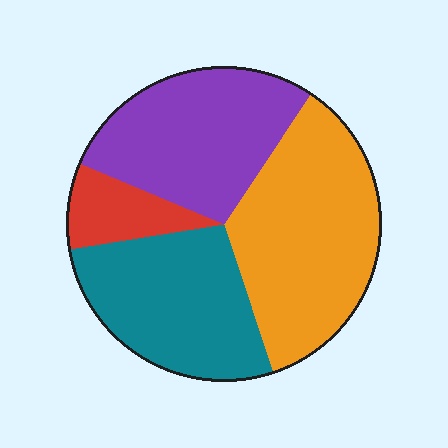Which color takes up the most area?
Orange, at roughly 35%.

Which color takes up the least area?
Red, at roughly 10%.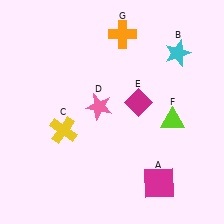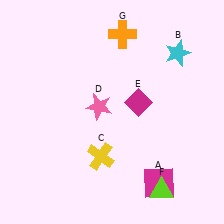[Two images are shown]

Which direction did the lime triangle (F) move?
The lime triangle (F) moved down.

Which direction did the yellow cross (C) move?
The yellow cross (C) moved right.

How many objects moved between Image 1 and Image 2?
2 objects moved between the two images.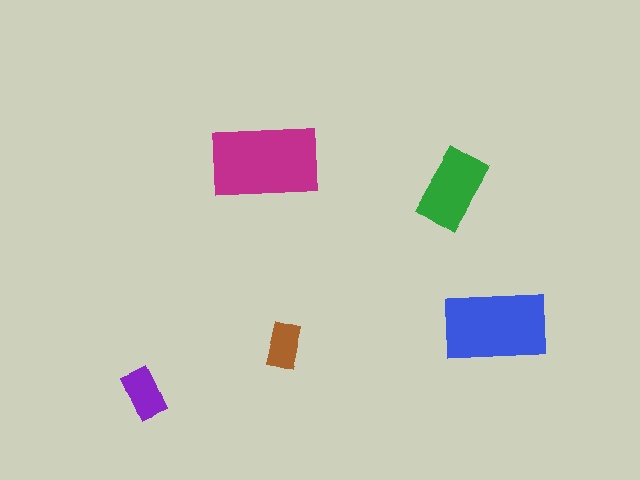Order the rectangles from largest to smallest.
the magenta one, the blue one, the green one, the purple one, the brown one.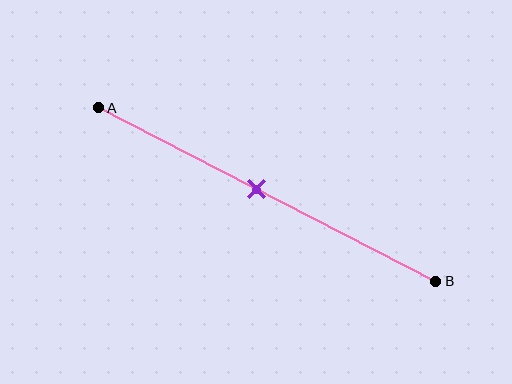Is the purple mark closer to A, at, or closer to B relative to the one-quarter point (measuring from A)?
The purple mark is closer to point B than the one-quarter point of segment AB.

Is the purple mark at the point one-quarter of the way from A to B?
No, the mark is at about 45% from A, not at the 25% one-quarter point.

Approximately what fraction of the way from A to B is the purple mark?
The purple mark is approximately 45% of the way from A to B.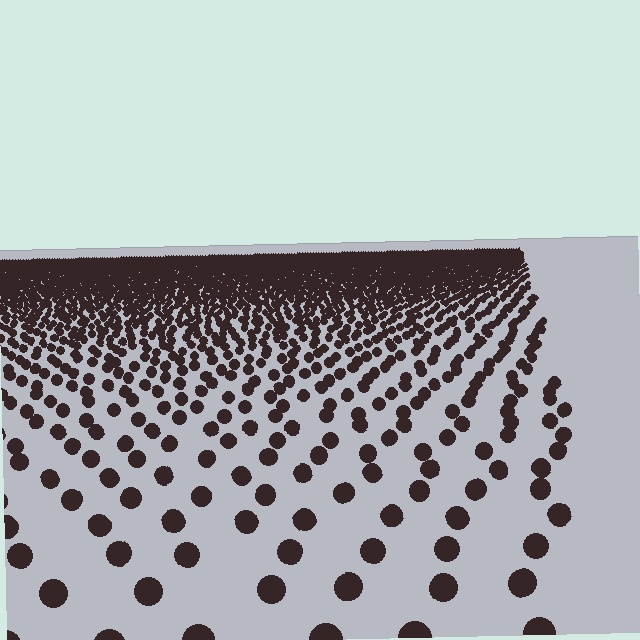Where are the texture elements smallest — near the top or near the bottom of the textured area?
Near the top.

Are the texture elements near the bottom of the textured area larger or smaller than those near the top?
Larger. Near the bottom, elements are closer to the viewer and appear at a bigger on-screen size.